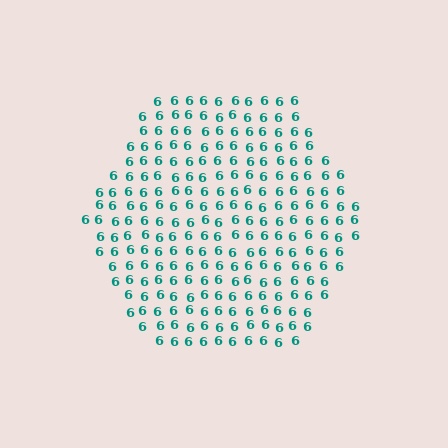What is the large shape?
The large shape is a hexagon.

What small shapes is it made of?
It is made of small digit 6's.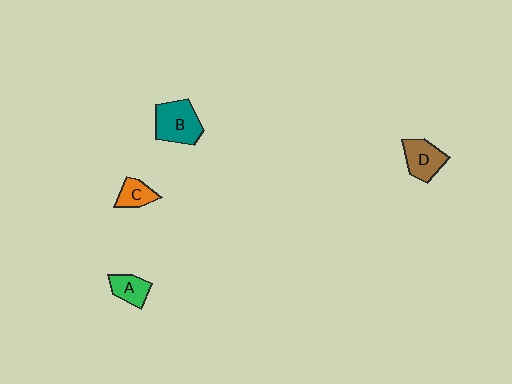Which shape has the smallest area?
Shape C (orange).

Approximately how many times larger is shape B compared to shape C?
Approximately 2.0 times.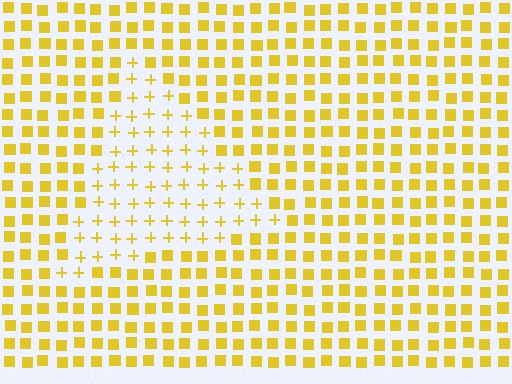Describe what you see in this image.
The image is filled with small yellow elements arranged in a uniform grid. A triangle-shaped region contains plus signs, while the surrounding area contains squares. The boundary is defined purely by the change in element shape.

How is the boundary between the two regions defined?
The boundary is defined by a change in element shape: plus signs inside vs. squares outside. All elements share the same color and spacing.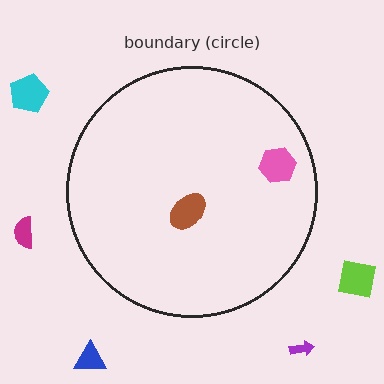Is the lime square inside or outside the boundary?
Outside.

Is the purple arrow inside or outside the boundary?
Outside.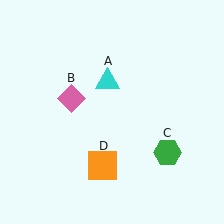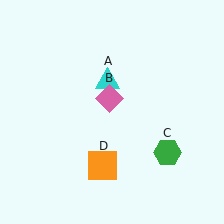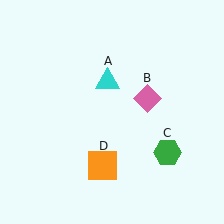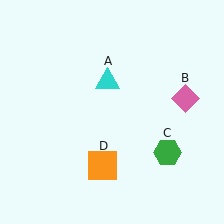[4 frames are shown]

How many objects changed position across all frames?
1 object changed position: pink diamond (object B).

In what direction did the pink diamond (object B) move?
The pink diamond (object B) moved right.